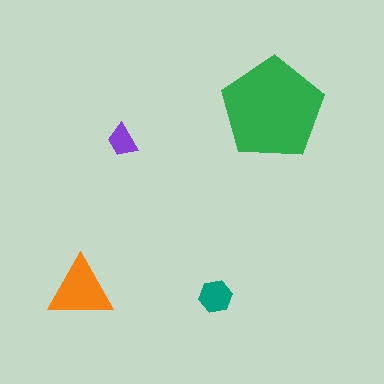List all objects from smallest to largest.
The purple trapezoid, the teal hexagon, the orange triangle, the green pentagon.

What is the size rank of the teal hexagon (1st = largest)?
3rd.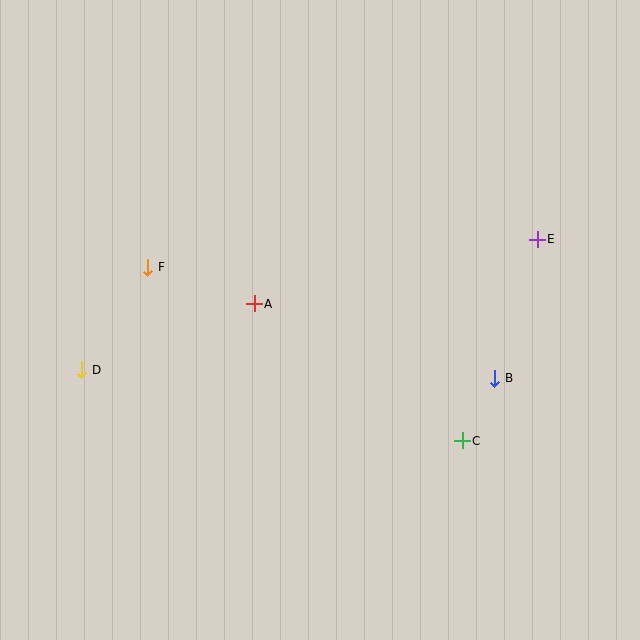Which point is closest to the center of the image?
Point A at (254, 304) is closest to the center.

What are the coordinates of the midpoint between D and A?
The midpoint between D and A is at (168, 337).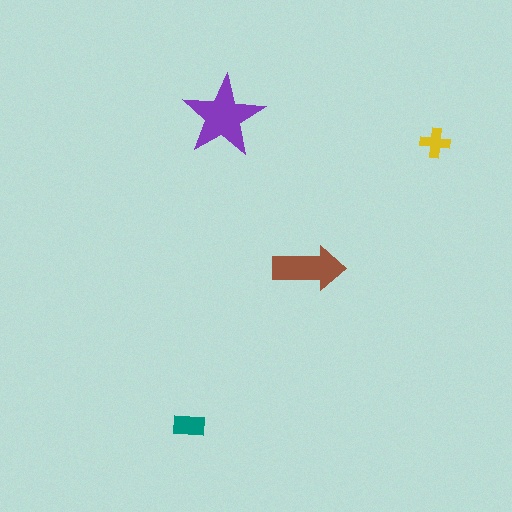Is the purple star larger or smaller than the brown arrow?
Larger.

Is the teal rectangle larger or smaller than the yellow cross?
Larger.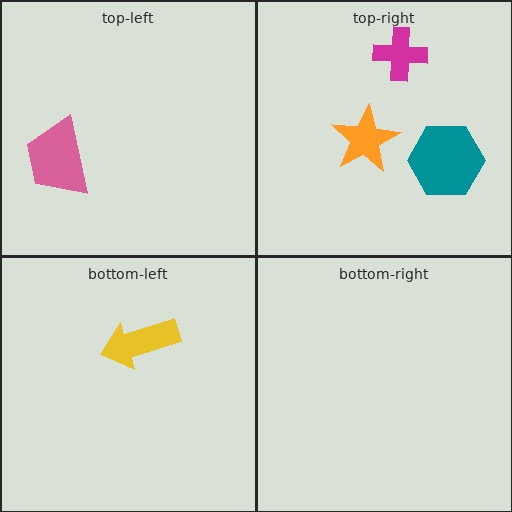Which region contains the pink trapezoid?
The top-left region.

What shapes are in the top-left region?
The pink trapezoid.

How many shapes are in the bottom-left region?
1.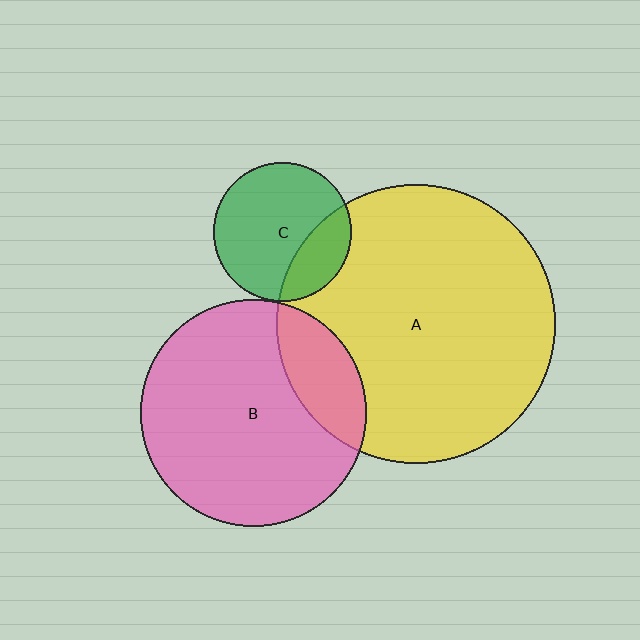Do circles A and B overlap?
Yes.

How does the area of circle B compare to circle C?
Approximately 2.7 times.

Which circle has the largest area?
Circle A (yellow).